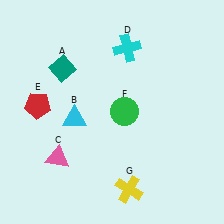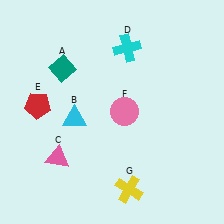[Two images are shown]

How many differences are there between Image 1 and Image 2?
There is 1 difference between the two images.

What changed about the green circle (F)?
In Image 1, F is green. In Image 2, it changed to pink.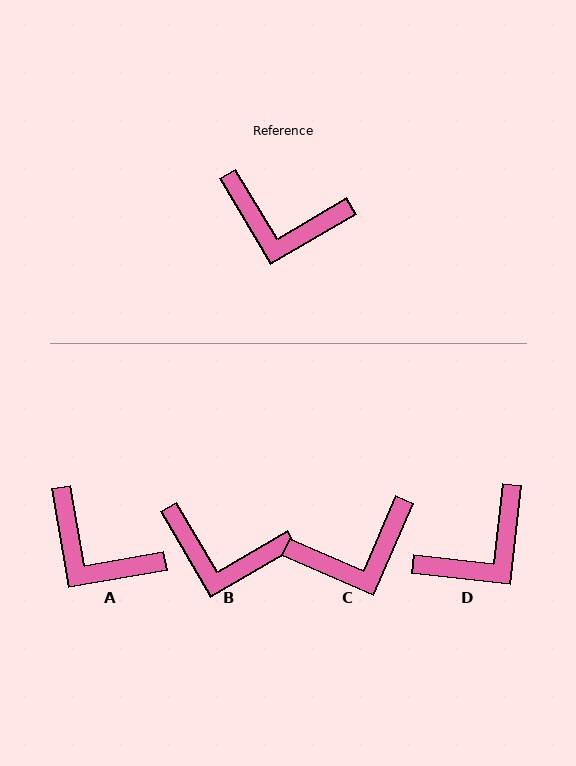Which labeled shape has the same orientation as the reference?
B.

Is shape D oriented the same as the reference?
No, it is off by about 53 degrees.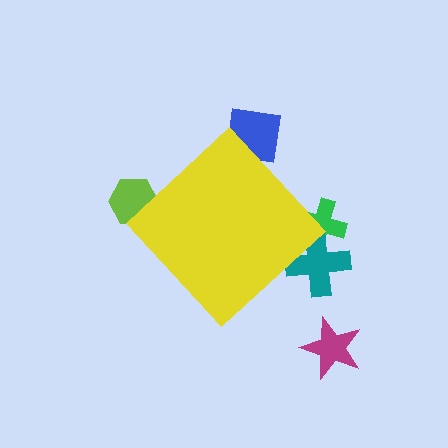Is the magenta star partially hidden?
No, the magenta star is fully visible.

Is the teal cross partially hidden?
Yes, the teal cross is partially hidden behind the yellow diamond.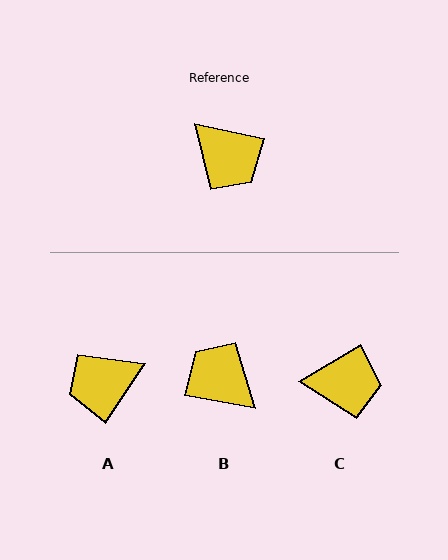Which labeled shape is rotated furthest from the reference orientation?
B, about 178 degrees away.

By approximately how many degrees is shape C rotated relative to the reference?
Approximately 44 degrees counter-clockwise.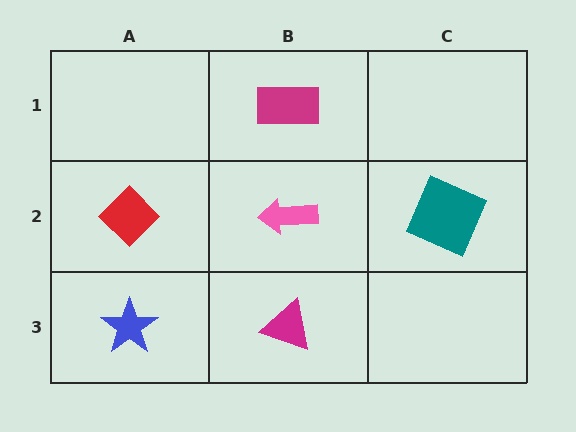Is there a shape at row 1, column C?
No, that cell is empty.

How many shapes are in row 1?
1 shape.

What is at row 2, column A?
A red diamond.